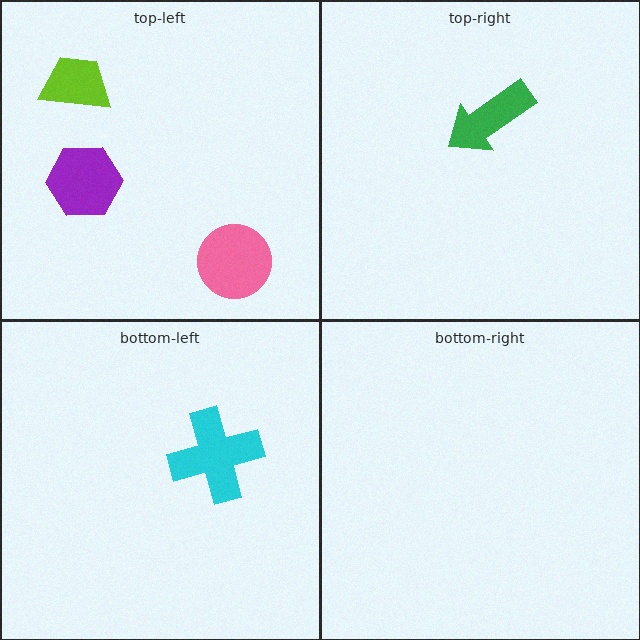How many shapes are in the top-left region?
3.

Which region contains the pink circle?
The top-left region.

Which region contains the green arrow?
The top-right region.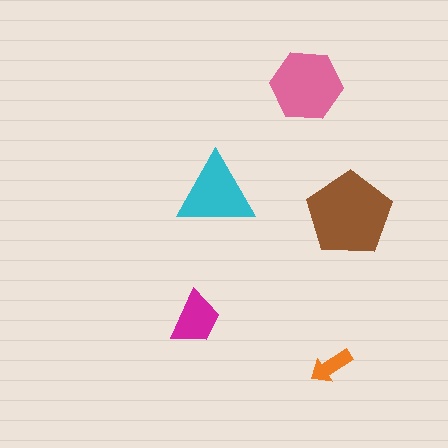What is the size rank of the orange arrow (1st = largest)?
5th.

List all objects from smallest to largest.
The orange arrow, the magenta trapezoid, the cyan triangle, the pink hexagon, the brown pentagon.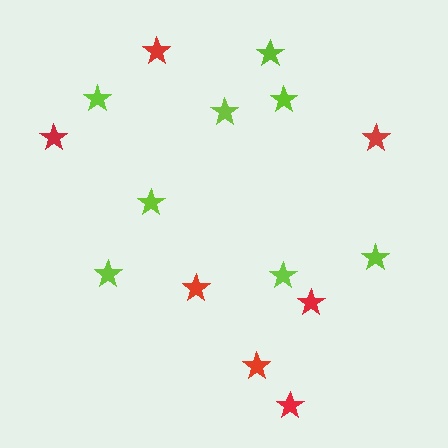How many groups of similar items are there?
There are 2 groups: one group of red stars (7) and one group of lime stars (8).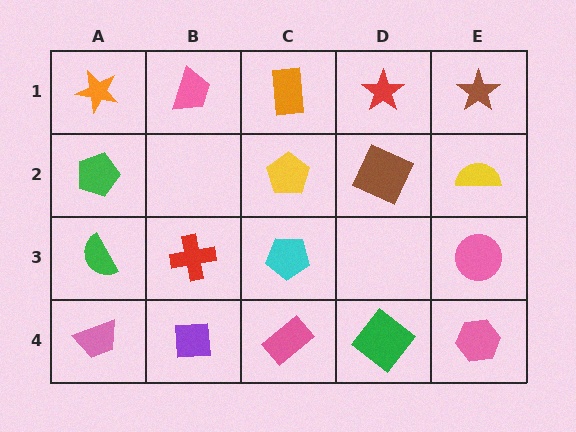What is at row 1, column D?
A red star.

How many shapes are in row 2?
4 shapes.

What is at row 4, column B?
A purple square.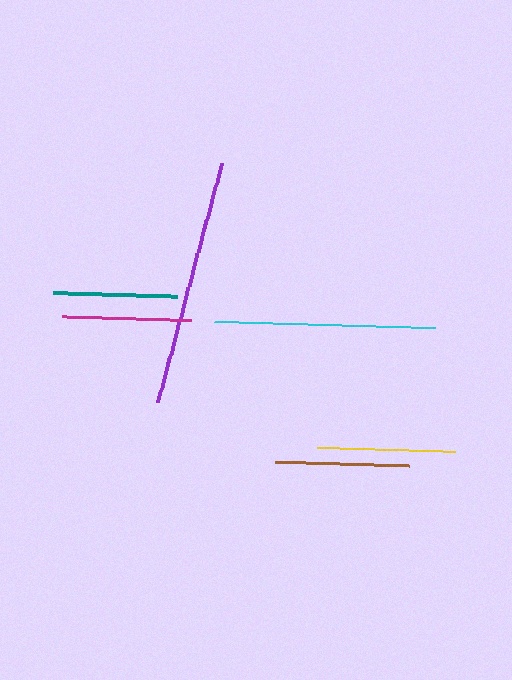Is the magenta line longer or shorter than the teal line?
The magenta line is longer than the teal line.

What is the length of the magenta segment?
The magenta segment is approximately 129 pixels long.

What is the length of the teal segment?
The teal segment is approximately 124 pixels long.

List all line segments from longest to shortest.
From longest to shortest: purple, cyan, yellow, brown, magenta, teal.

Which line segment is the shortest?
The teal line is the shortest at approximately 124 pixels.